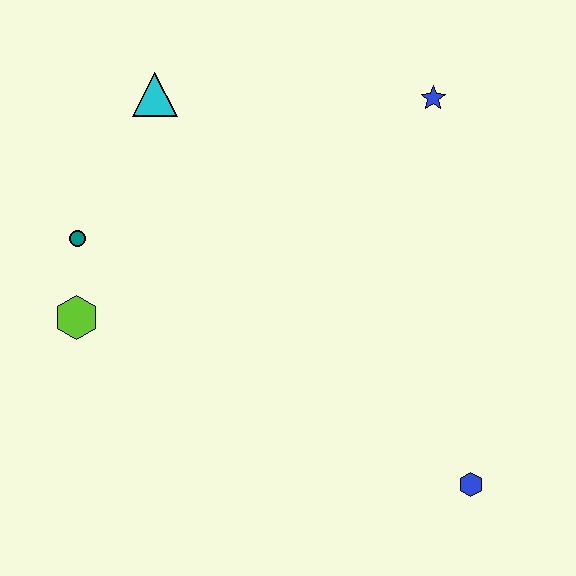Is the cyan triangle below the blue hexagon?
No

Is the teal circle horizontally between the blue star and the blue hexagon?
No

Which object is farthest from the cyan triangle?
The blue hexagon is farthest from the cyan triangle.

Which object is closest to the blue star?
The cyan triangle is closest to the blue star.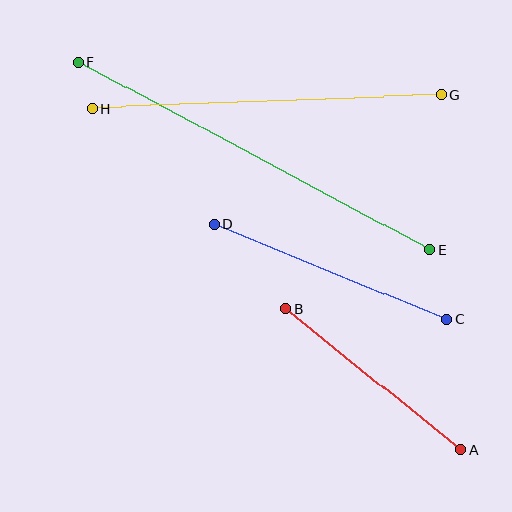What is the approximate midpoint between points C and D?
The midpoint is at approximately (330, 272) pixels.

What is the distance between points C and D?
The distance is approximately 252 pixels.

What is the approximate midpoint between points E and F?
The midpoint is at approximately (254, 156) pixels.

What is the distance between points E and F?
The distance is approximately 398 pixels.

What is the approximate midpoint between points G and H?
The midpoint is at approximately (267, 102) pixels.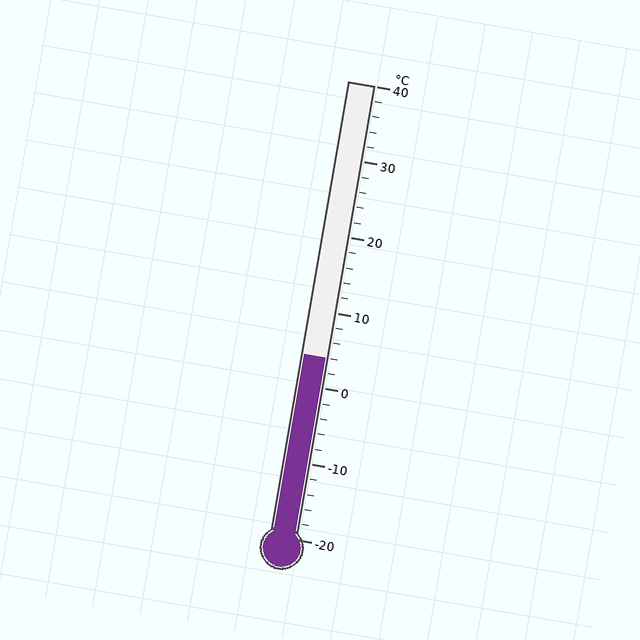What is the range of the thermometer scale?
The thermometer scale ranges from -20°C to 40°C.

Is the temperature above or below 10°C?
The temperature is below 10°C.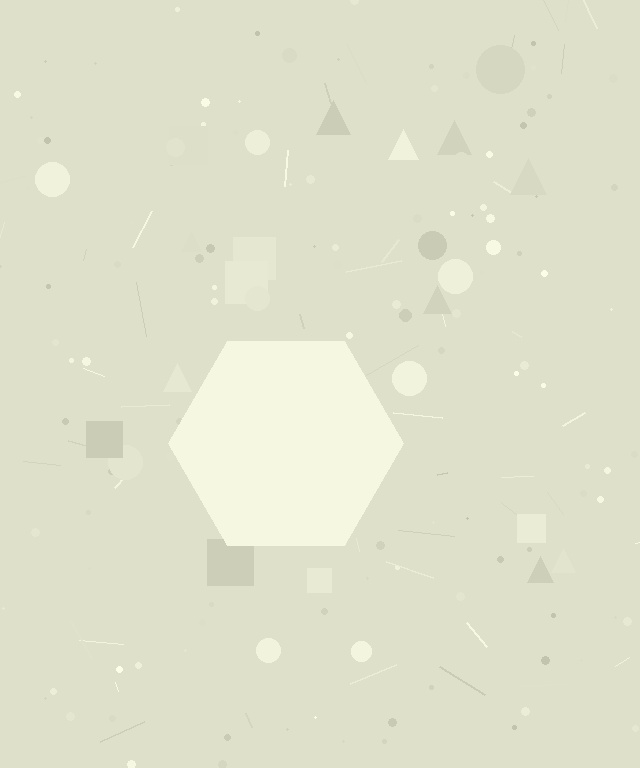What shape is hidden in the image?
A hexagon is hidden in the image.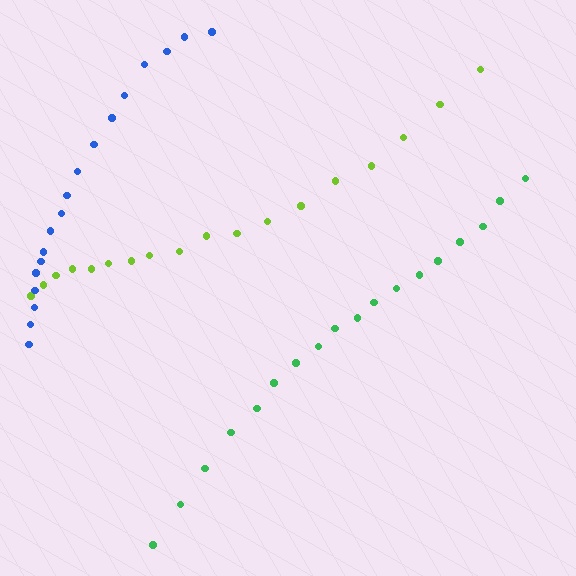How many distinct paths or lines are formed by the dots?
There are 3 distinct paths.